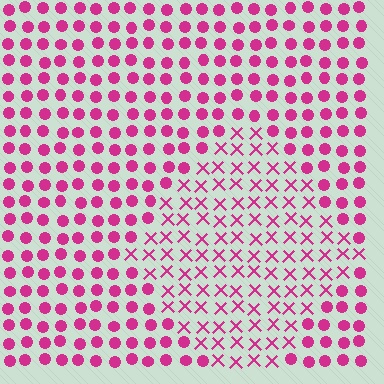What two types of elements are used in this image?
The image uses X marks inside the diamond region and circles outside it.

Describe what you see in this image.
The image is filled with small magenta elements arranged in a uniform grid. A diamond-shaped region contains X marks, while the surrounding area contains circles. The boundary is defined purely by the change in element shape.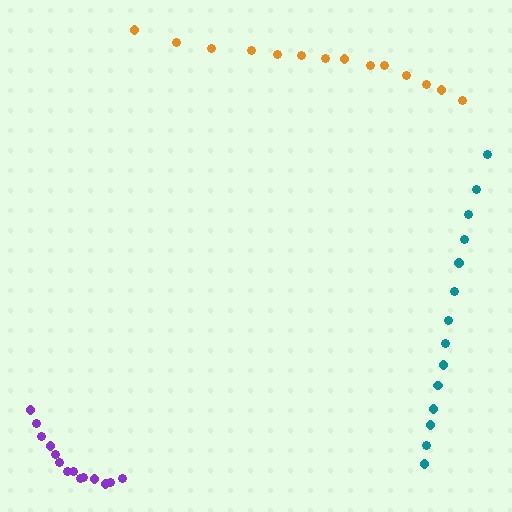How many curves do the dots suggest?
There are 3 distinct paths.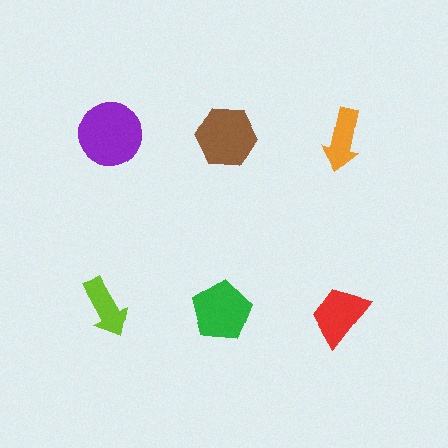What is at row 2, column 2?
A green pentagon.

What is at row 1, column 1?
A purple circle.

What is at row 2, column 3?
A red trapezoid.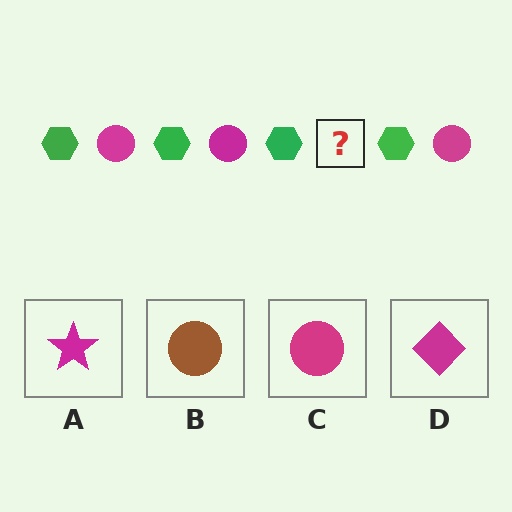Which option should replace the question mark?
Option C.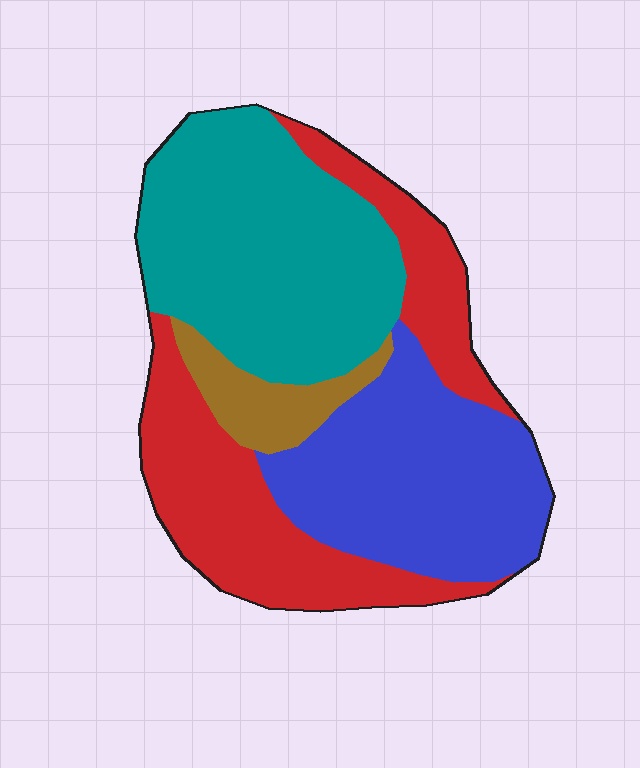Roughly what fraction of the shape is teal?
Teal covers 34% of the shape.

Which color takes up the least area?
Brown, at roughly 5%.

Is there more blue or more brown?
Blue.